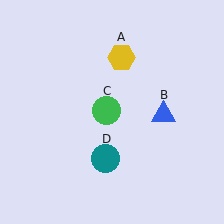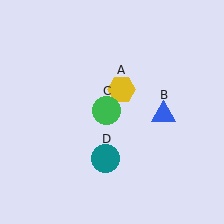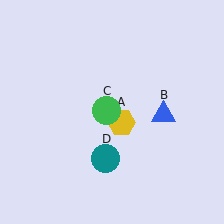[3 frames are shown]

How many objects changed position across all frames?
1 object changed position: yellow hexagon (object A).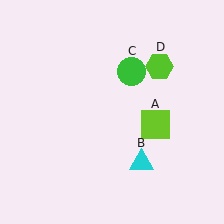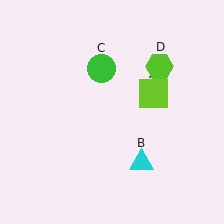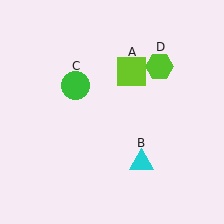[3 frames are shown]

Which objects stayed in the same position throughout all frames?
Cyan triangle (object B) and lime hexagon (object D) remained stationary.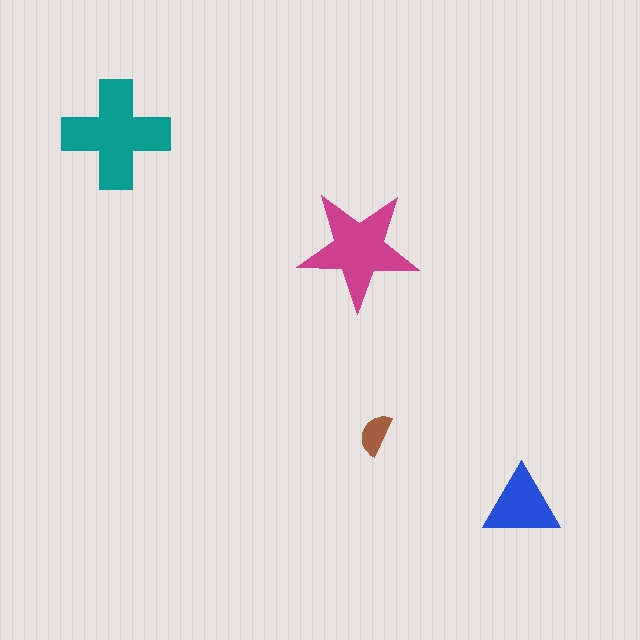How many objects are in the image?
There are 4 objects in the image.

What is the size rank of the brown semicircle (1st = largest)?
4th.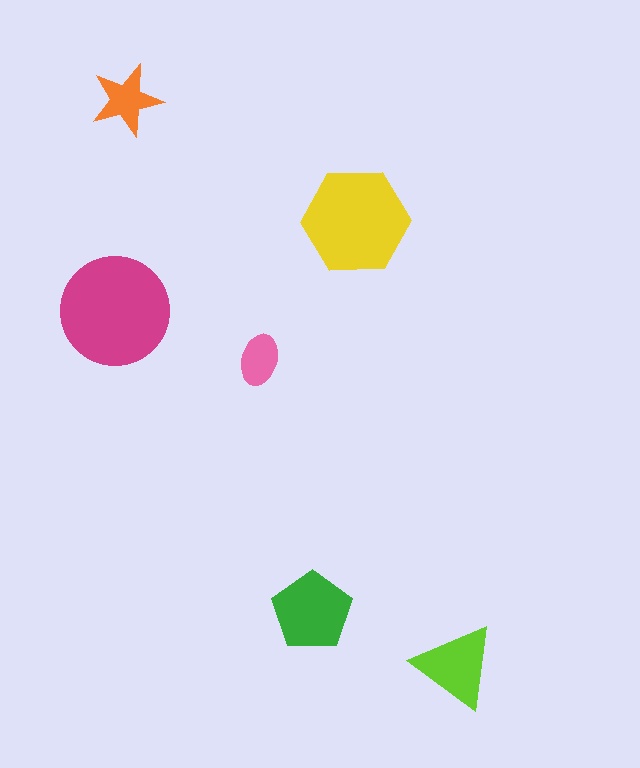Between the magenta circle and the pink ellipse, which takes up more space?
The magenta circle.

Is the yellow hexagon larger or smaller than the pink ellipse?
Larger.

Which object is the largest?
The magenta circle.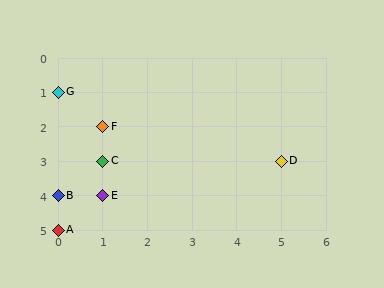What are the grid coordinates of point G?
Point G is at grid coordinates (0, 1).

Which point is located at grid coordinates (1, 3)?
Point C is at (1, 3).